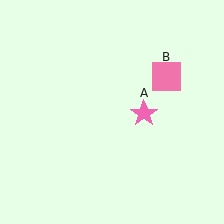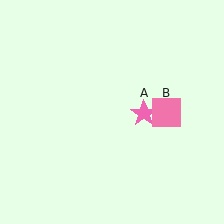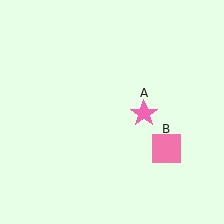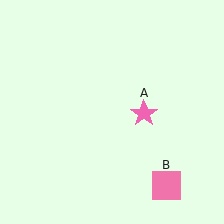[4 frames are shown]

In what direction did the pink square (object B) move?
The pink square (object B) moved down.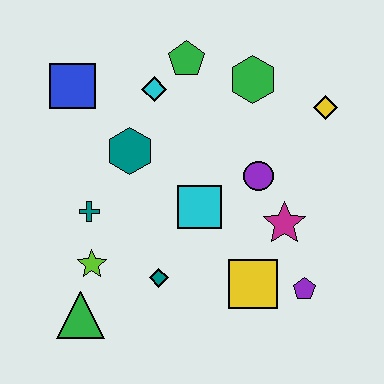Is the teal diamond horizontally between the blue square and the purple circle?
Yes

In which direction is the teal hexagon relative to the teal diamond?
The teal hexagon is above the teal diamond.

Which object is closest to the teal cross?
The lime star is closest to the teal cross.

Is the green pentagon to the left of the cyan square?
Yes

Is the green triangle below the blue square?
Yes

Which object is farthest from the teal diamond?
The yellow diamond is farthest from the teal diamond.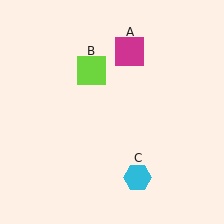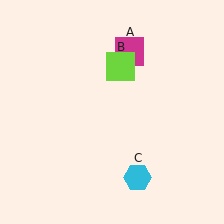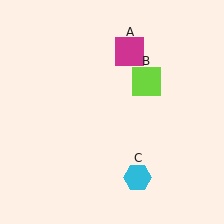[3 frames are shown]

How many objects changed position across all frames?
1 object changed position: lime square (object B).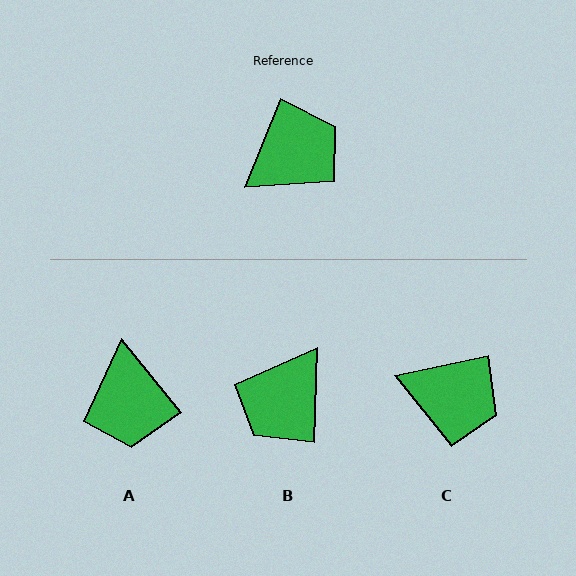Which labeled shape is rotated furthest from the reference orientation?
B, about 160 degrees away.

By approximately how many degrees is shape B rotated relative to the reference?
Approximately 160 degrees clockwise.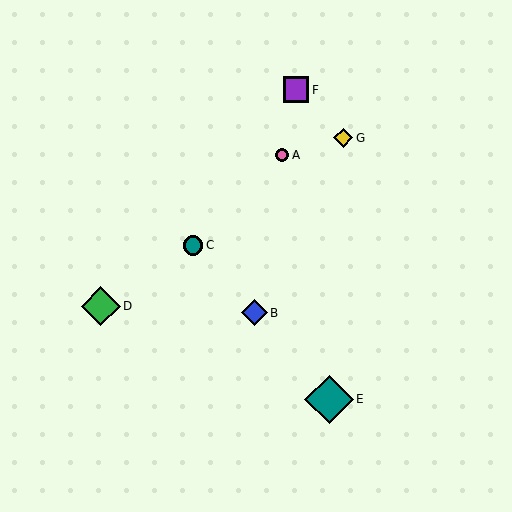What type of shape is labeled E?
Shape E is a teal diamond.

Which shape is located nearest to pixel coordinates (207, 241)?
The teal circle (labeled C) at (193, 245) is nearest to that location.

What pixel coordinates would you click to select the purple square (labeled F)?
Click at (296, 90) to select the purple square F.